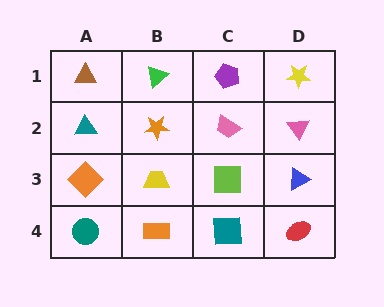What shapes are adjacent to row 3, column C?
A pink trapezoid (row 2, column C), a teal square (row 4, column C), a yellow trapezoid (row 3, column B), a blue triangle (row 3, column D).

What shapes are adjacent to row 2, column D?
A yellow star (row 1, column D), a blue triangle (row 3, column D), a pink trapezoid (row 2, column C).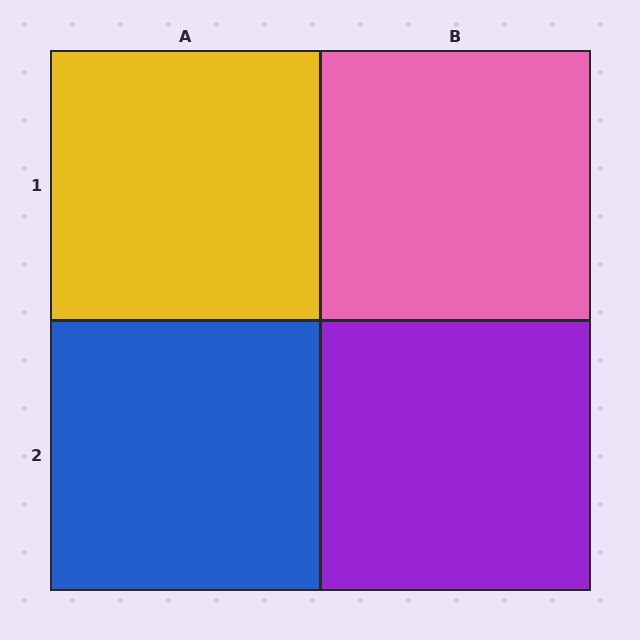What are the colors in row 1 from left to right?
Yellow, pink.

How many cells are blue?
1 cell is blue.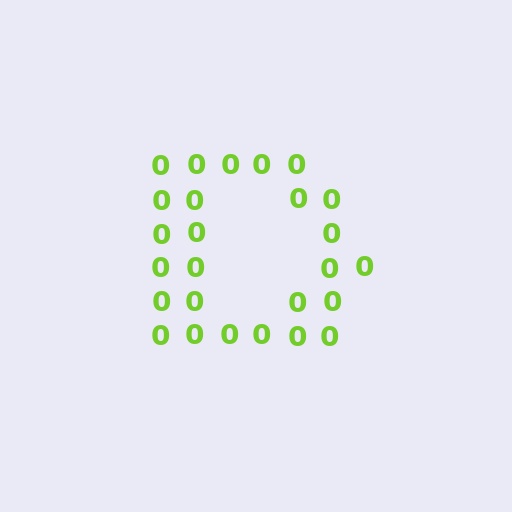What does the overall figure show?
The overall figure shows the letter D.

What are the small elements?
The small elements are digit 0's.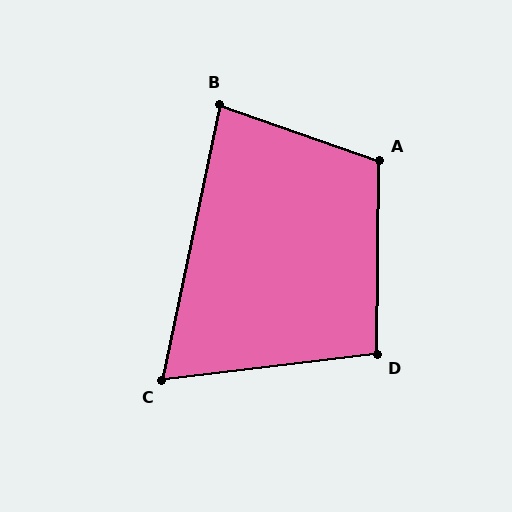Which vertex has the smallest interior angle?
C, at approximately 71 degrees.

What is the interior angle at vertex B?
Approximately 83 degrees (acute).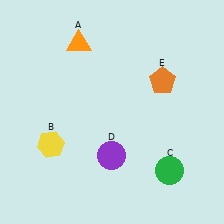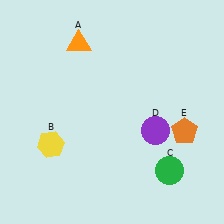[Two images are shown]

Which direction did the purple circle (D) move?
The purple circle (D) moved right.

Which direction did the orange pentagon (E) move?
The orange pentagon (E) moved down.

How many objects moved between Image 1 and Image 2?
2 objects moved between the two images.